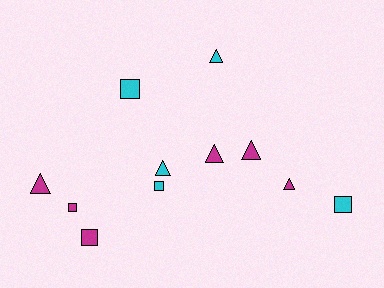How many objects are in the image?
There are 11 objects.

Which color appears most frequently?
Magenta, with 6 objects.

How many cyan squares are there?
There are 3 cyan squares.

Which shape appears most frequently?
Triangle, with 6 objects.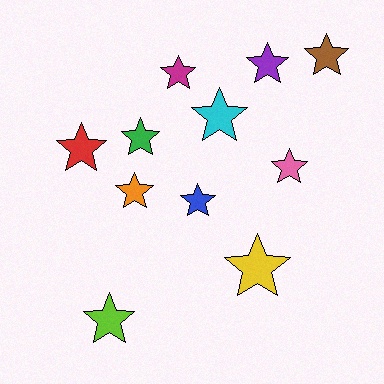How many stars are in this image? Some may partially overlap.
There are 11 stars.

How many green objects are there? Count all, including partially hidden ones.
There is 1 green object.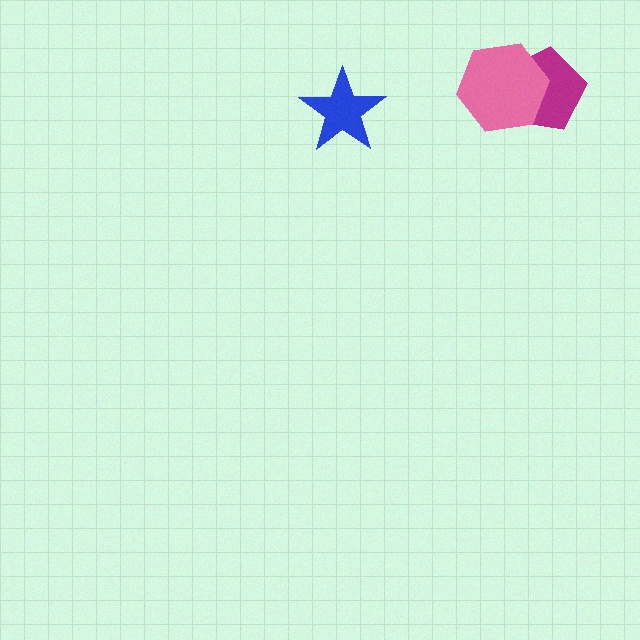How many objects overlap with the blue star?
0 objects overlap with the blue star.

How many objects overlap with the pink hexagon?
1 object overlaps with the pink hexagon.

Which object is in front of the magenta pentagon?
The pink hexagon is in front of the magenta pentagon.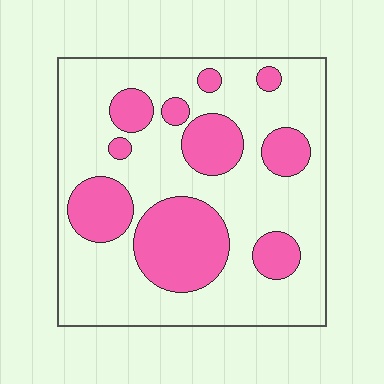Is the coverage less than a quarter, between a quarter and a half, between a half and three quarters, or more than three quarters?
Between a quarter and a half.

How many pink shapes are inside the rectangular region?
10.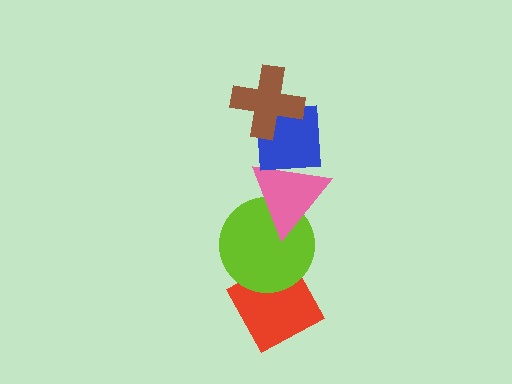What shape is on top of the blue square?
The brown cross is on top of the blue square.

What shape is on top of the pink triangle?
The blue square is on top of the pink triangle.